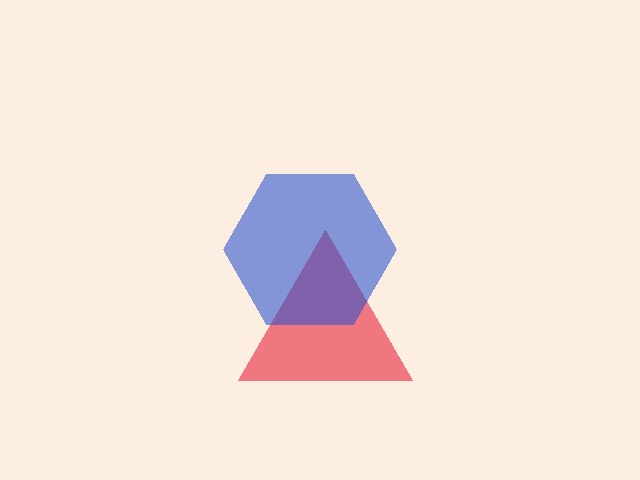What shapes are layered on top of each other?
The layered shapes are: a red triangle, a blue hexagon.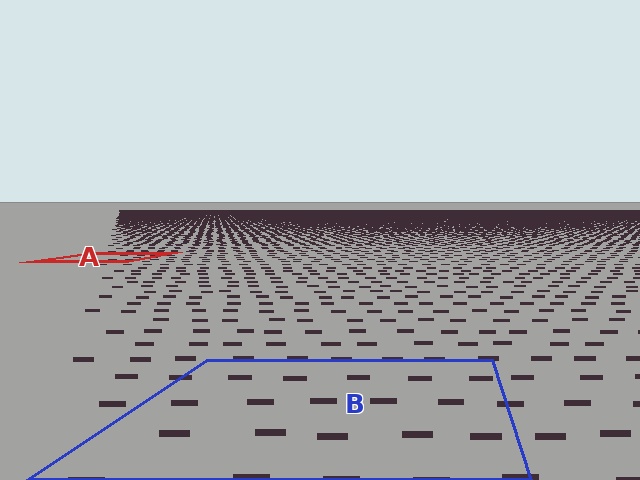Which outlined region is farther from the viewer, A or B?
Region A is farther from the viewer — the texture elements inside it appear smaller and more densely packed.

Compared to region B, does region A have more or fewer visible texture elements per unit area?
Region A has more texture elements per unit area — they are packed more densely because it is farther away.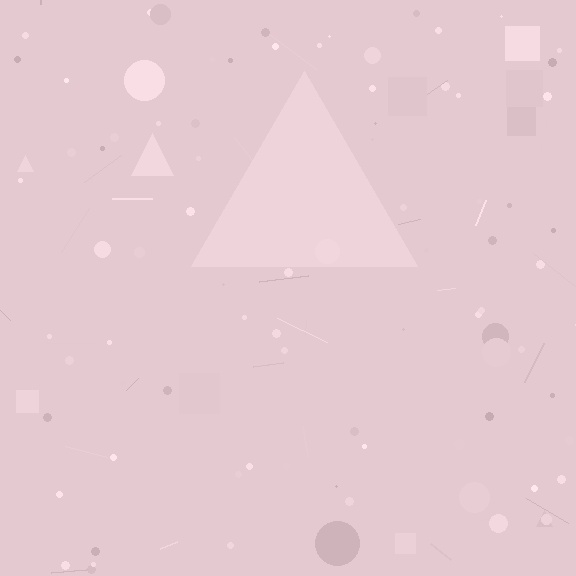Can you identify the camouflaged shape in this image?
The camouflaged shape is a triangle.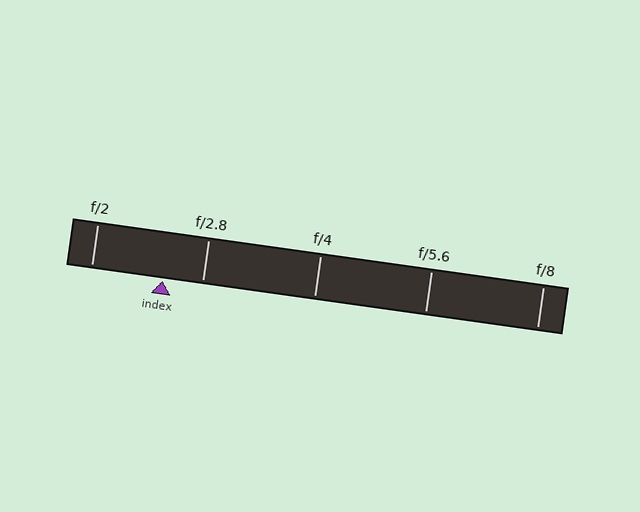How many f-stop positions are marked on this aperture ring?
There are 5 f-stop positions marked.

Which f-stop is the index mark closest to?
The index mark is closest to f/2.8.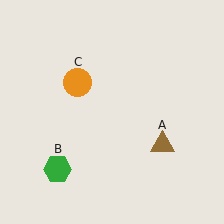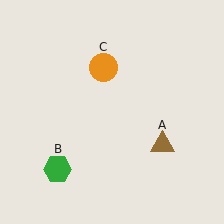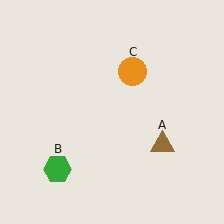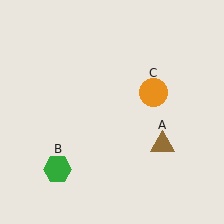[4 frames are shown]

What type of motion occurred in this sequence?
The orange circle (object C) rotated clockwise around the center of the scene.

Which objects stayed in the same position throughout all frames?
Brown triangle (object A) and green hexagon (object B) remained stationary.